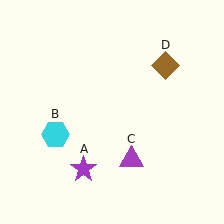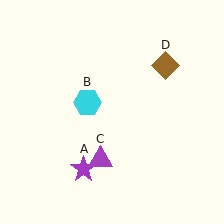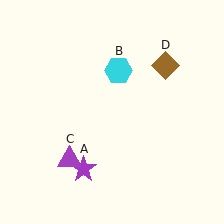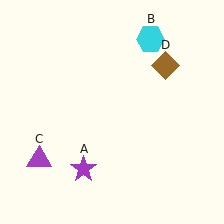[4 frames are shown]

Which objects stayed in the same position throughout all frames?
Purple star (object A) and brown diamond (object D) remained stationary.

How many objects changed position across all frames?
2 objects changed position: cyan hexagon (object B), purple triangle (object C).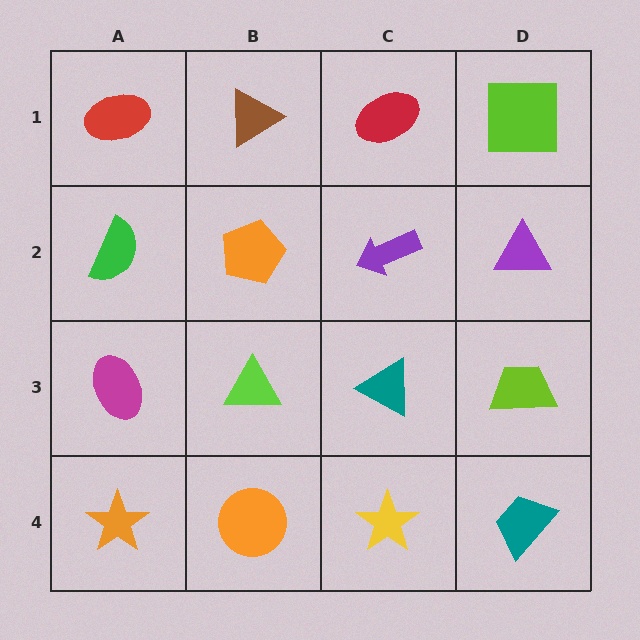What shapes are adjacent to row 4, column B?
A lime triangle (row 3, column B), an orange star (row 4, column A), a yellow star (row 4, column C).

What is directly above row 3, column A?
A green semicircle.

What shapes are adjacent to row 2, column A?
A red ellipse (row 1, column A), a magenta ellipse (row 3, column A), an orange pentagon (row 2, column B).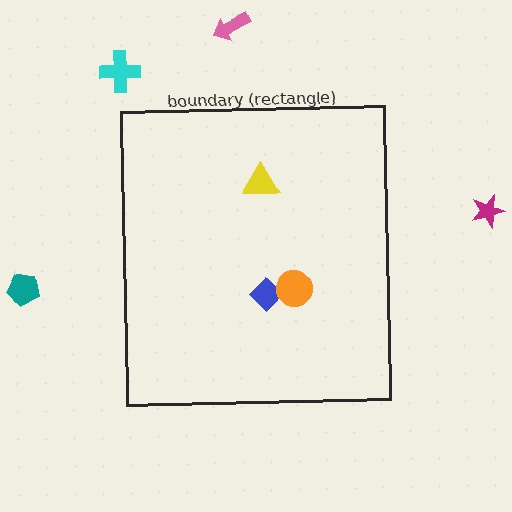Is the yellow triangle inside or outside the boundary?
Inside.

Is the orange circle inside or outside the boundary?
Inside.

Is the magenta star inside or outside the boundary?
Outside.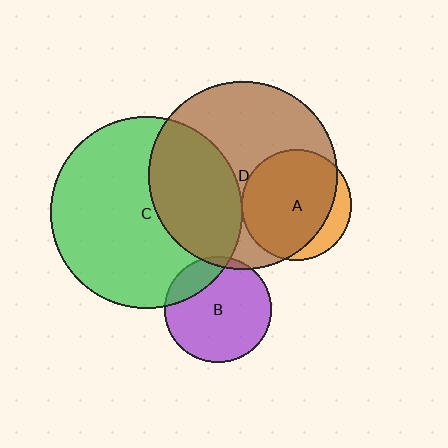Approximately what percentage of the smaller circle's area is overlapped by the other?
Approximately 35%.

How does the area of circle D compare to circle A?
Approximately 2.9 times.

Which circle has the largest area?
Circle C (green).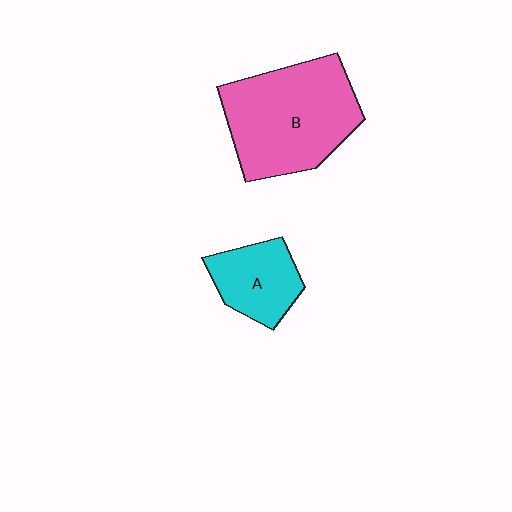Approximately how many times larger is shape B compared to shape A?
Approximately 2.2 times.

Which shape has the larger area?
Shape B (pink).